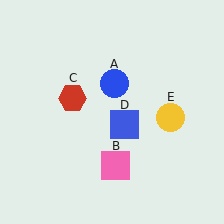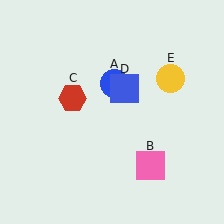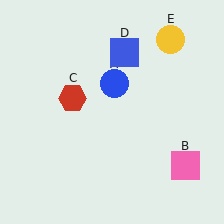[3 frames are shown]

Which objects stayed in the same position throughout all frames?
Blue circle (object A) and red hexagon (object C) remained stationary.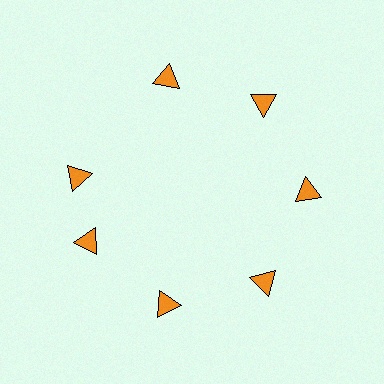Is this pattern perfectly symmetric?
No. The 7 orange triangles are arranged in a ring, but one element near the 10 o'clock position is rotated out of alignment along the ring, breaking the 7-fold rotational symmetry.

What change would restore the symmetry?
The symmetry would be restored by rotating it back into even spacing with its neighbors so that all 7 triangles sit at equal angles and equal distance from the center.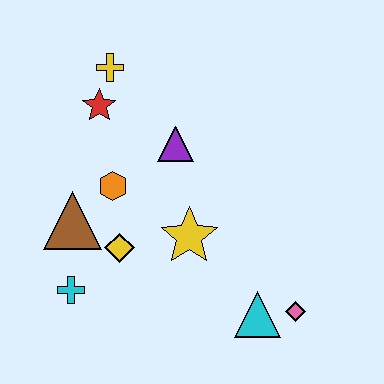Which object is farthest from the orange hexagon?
The pink diamond is farthest from the orange hexagon.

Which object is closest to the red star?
The yellow cross is closest to the red star.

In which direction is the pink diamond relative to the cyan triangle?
The pink diamond is to the right of the cyan triangle.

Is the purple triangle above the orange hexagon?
Yes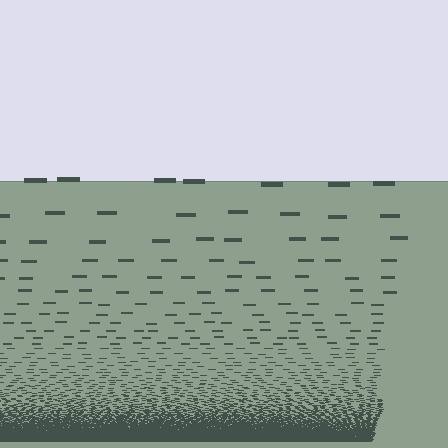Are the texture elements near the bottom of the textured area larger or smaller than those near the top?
Smaller. The gradient is inverted — elements near the bottom are smaller and denser.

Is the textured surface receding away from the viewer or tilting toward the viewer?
The surface appears to tilt toward the viewer. Texture elements get larger and sparser toward the top.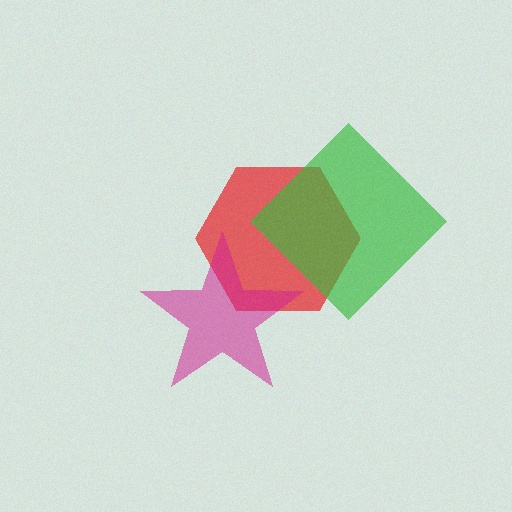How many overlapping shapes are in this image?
There are 3 overlapping shapes in the image.